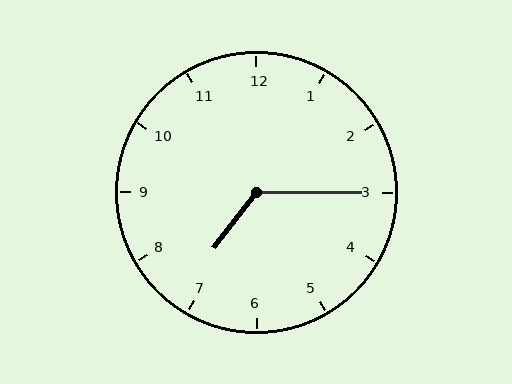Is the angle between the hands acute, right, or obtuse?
It is obtuse.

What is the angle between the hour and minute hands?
Approximately 128 degrees.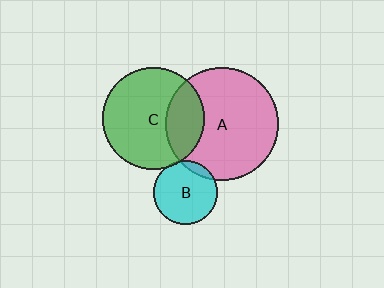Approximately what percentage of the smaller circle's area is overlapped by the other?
Approximately 5%.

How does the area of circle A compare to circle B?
Approximately 3.2 times.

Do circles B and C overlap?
Yes.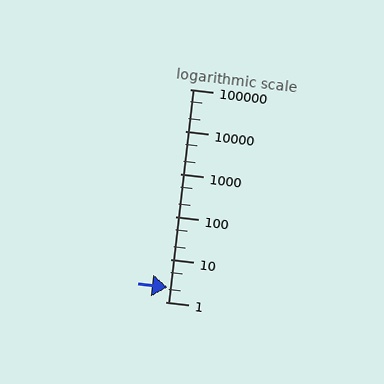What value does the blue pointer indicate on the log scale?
The pointer indicates approximately 2.2.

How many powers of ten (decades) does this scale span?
The scale spans 5 decades, from 1 to 100000.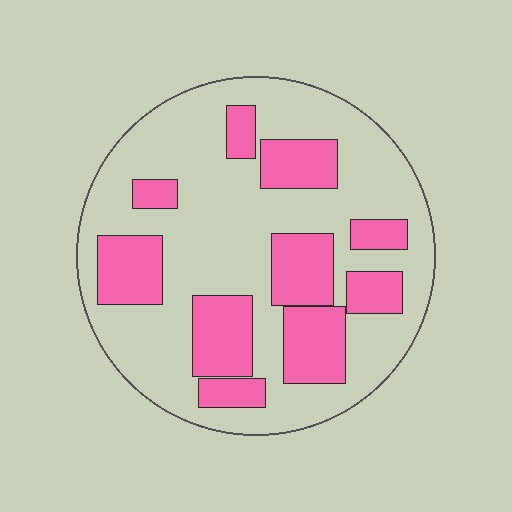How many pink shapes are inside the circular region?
10.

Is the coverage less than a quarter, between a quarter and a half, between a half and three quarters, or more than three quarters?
Between a quarter and a half.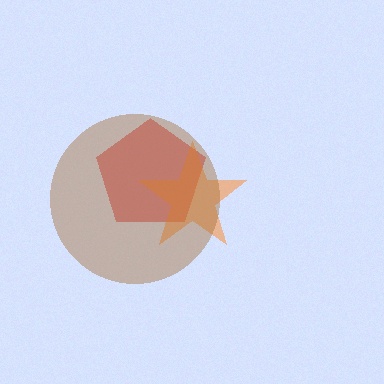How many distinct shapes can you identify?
There are 3 distinct shapes: a red pentagon, an orange star, a brown circle.